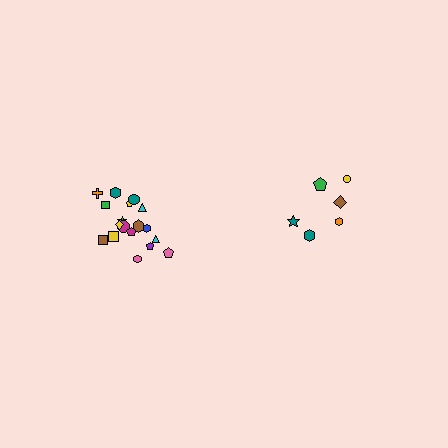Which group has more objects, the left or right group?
The left group.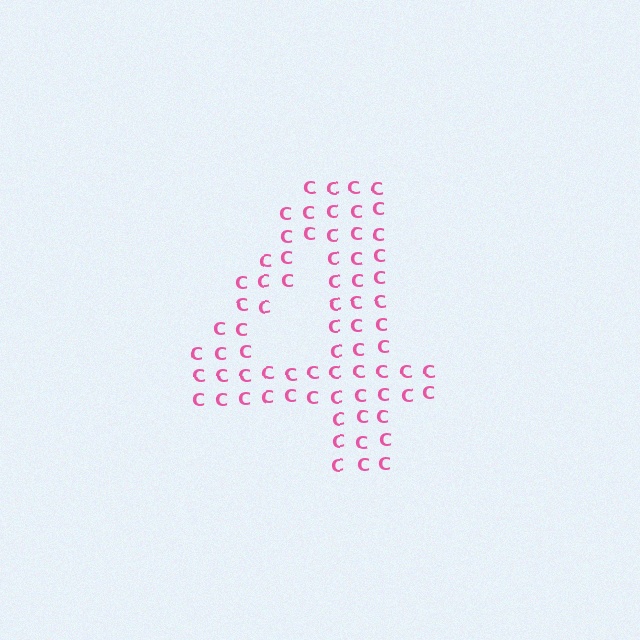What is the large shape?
The large shape is the digit 4.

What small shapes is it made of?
It is made of small letter C's.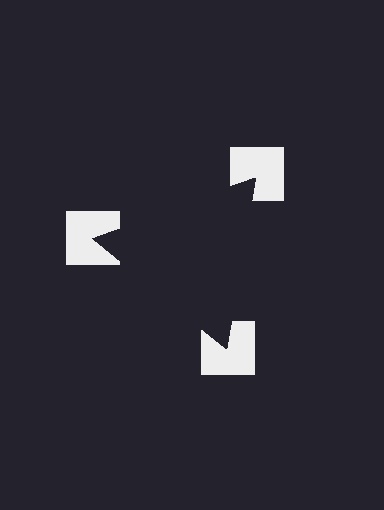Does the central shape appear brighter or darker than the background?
It typically appears slightly darker than the background, even though no actual brightness change is drawn.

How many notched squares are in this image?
There are 3 — one at each vertex of the illusory triangle.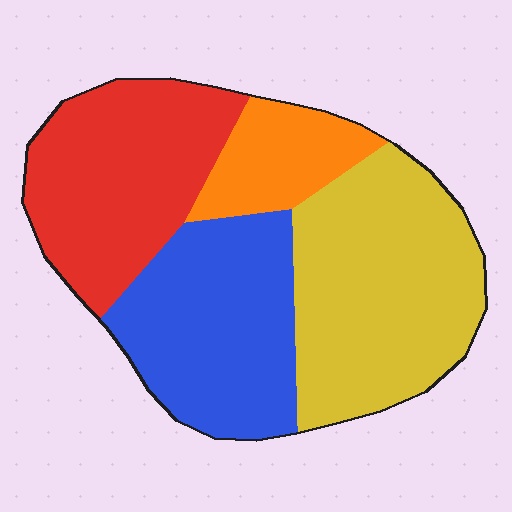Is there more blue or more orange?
Blue.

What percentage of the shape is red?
Red takes up about one quarter (1/4) of the shape.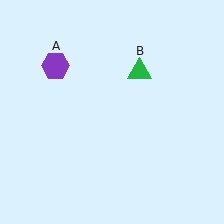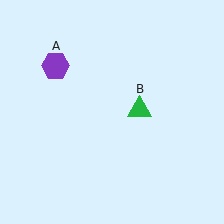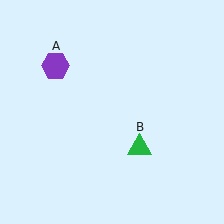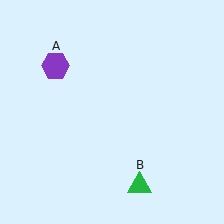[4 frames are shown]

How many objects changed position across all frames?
1 object changed position: green triangle (object B).